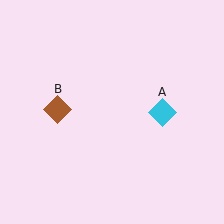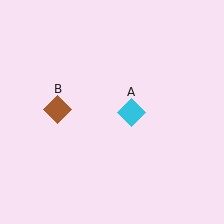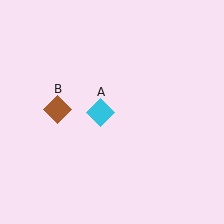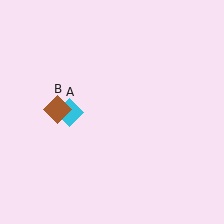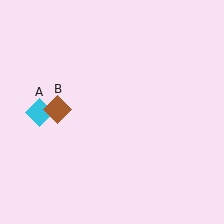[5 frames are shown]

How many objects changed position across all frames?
1 object changed position: cyan diamond (object A).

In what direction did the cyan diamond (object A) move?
The cyan diamond (object A) moved left.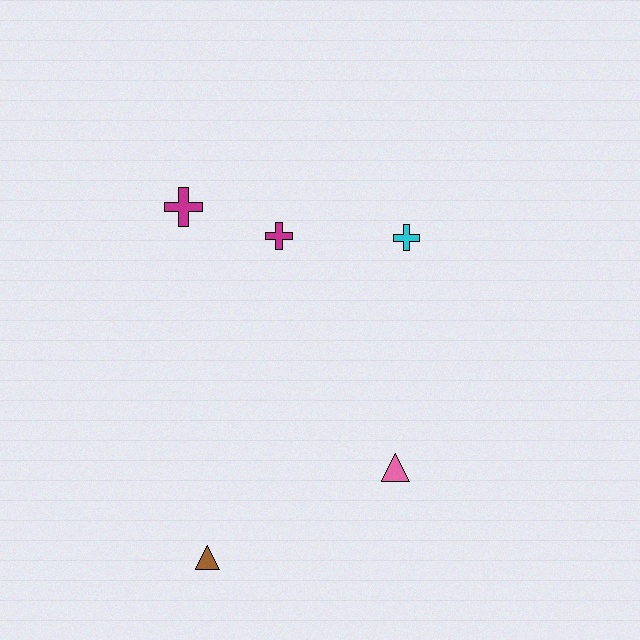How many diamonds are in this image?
There are no diamonds.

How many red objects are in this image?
There are no red objects.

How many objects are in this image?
There are 5 objects.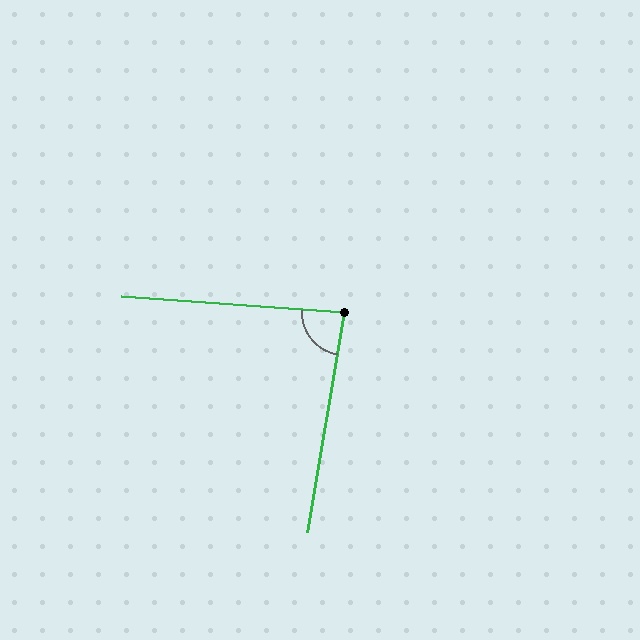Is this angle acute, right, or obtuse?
It is acute.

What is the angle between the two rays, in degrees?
Approximately 84 degrees.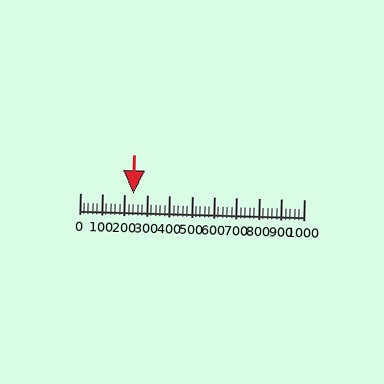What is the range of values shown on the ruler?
The ruler shows values from 0 to 1000.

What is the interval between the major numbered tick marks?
The major tick marks are spaced 100 units apart.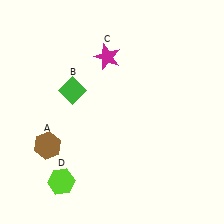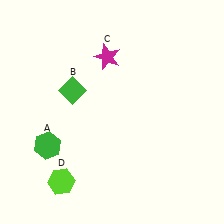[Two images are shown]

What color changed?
The hexagon (A) changed from brown in Image 1 to green in Image 2.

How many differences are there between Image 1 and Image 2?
There is 1 difference between the two images.